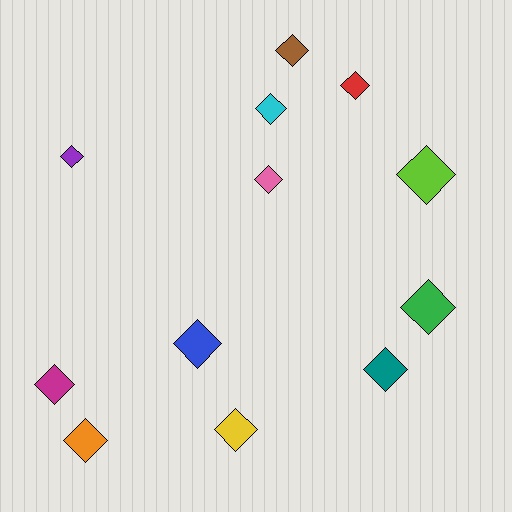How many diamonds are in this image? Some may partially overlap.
There are 12 diamonds.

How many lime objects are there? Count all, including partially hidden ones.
There is 1 lime object.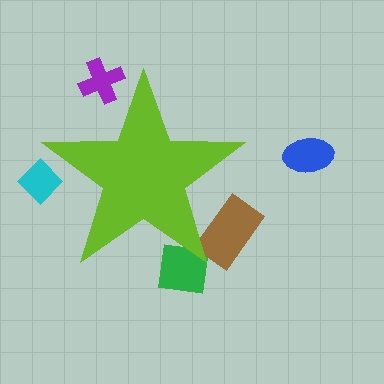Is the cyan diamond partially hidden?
Yes, the cyan diamond is partially hidden behind the lime star.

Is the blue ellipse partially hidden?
No, the blue ellipse is fully visible.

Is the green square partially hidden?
Yes, the green square is partially hidden behind the lime star.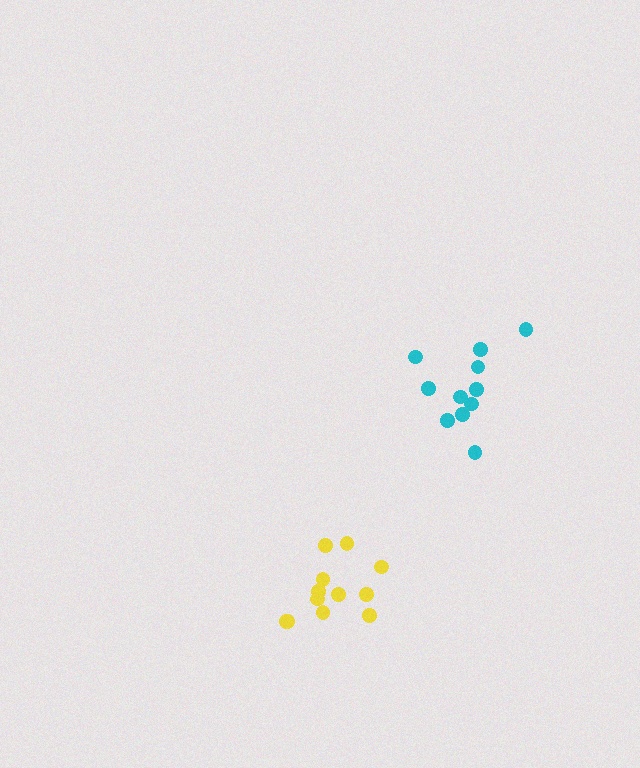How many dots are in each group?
Group 1: 12 dots, Group 2: 11 dots (23 total).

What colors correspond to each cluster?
The clusters are colored: yellow, cyan.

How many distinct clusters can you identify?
There are 2 distinct clusters.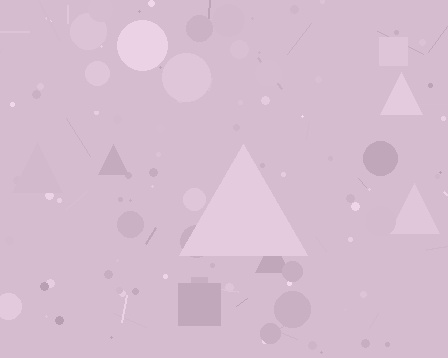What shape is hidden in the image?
A triangle is hidden in the image.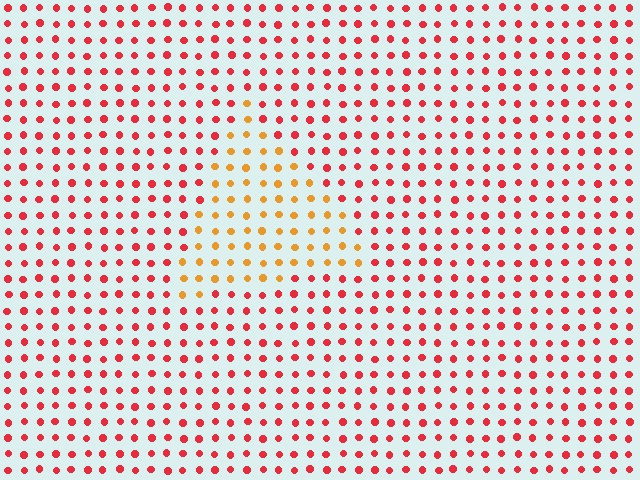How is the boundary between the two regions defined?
The boundary is defined purely by a slight shift in hue (about 41 degrees). Spacing, size, and orientation are identical on both sides.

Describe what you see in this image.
The image is filled with small red elements in a uniform arrangement. A triangle-shaped region is visible where the elements are tinted to a slightly different hue, forming a subtle color boundary.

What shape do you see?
I see a triangle.